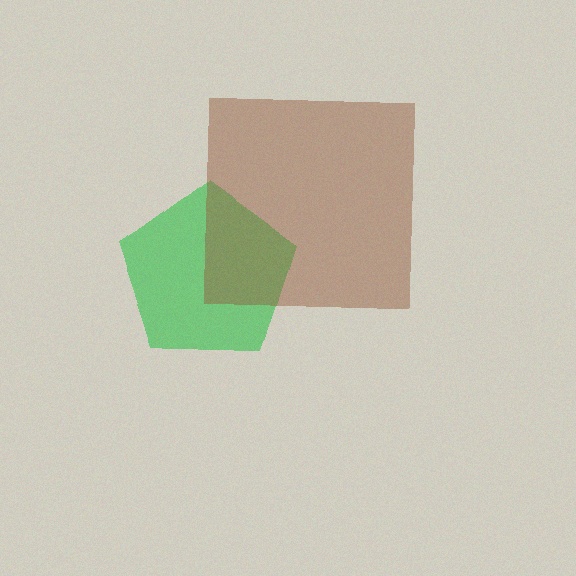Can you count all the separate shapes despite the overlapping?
Yes, there are 2 separate shapes.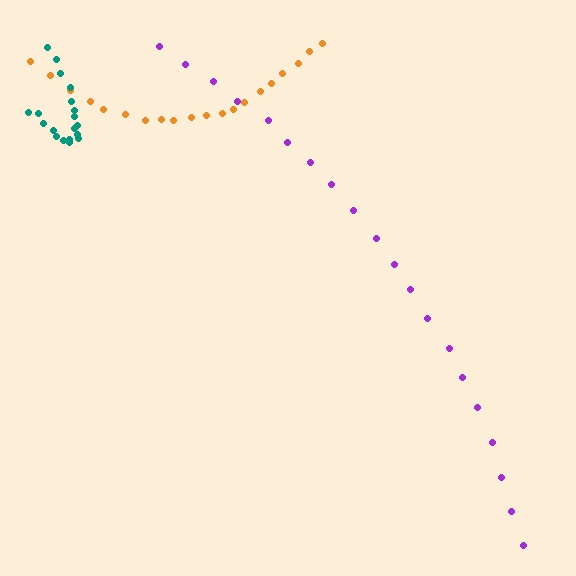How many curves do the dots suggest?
There are 3 distinct paths.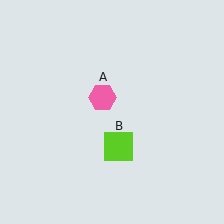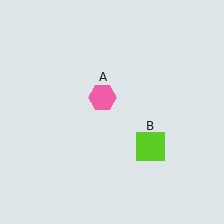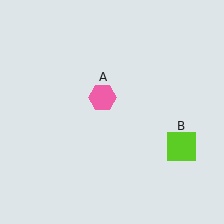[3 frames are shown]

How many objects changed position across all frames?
1 object changed position: lime square (object B).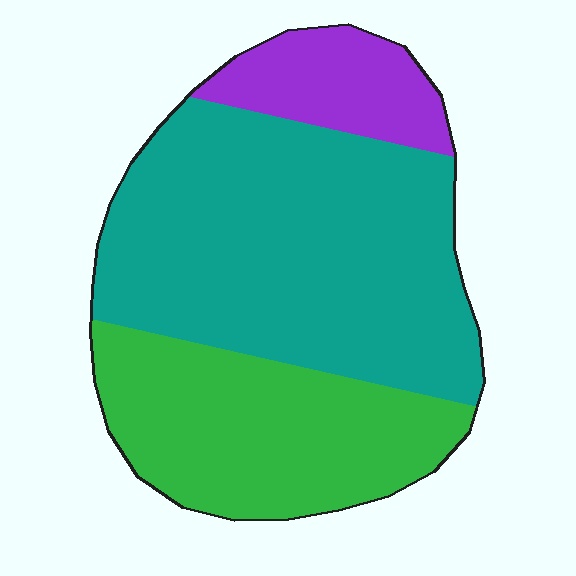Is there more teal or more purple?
Teal.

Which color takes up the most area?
Teal, at roughly 55%.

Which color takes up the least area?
Purple, at roughly 15%.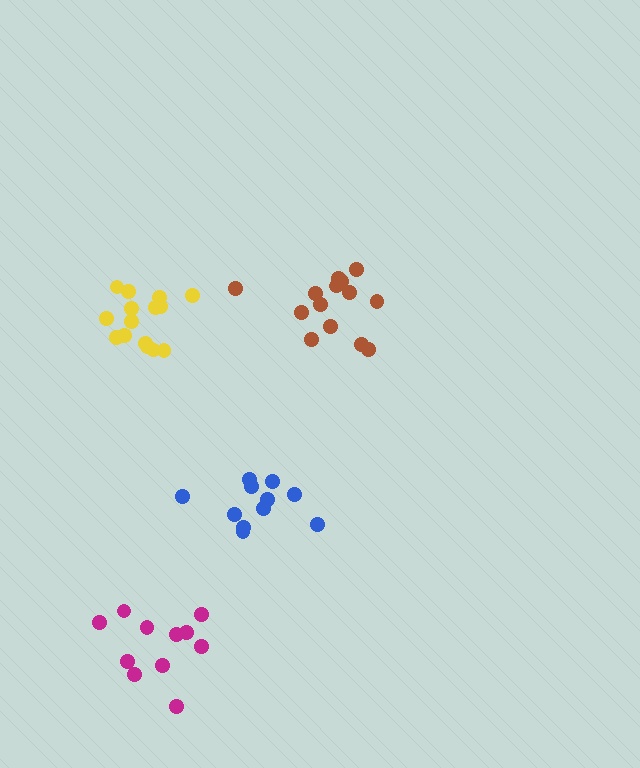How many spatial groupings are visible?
There are 4 spatial groupings.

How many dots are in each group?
Group 1: 15 dots, Group 2: 15 dots, Group 3: 11 dots, Group 4: 11 dots (52 total).